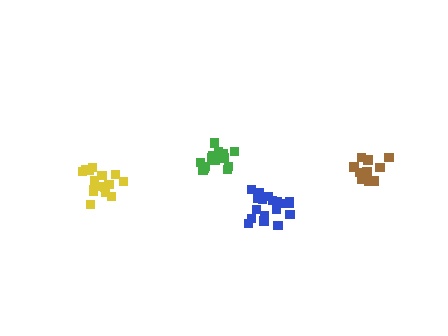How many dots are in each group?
Group 1: 16 dots, Group 2: 18 dots, Group 3: 13 dots, Group 4: 16 dots (63 total).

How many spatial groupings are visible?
There are 4 spatial groupings.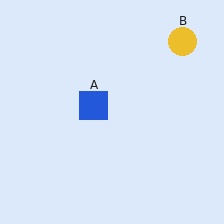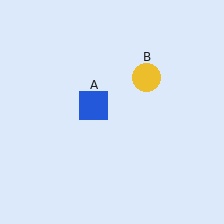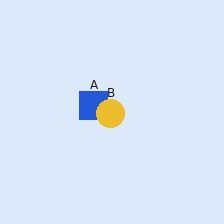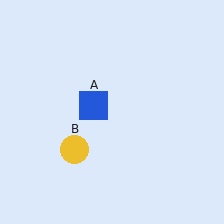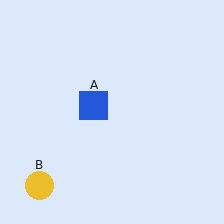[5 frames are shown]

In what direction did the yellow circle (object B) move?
The yellow circle (object B) moved down and to the left.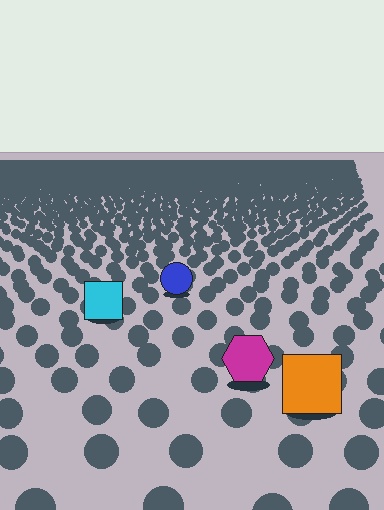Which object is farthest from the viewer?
The blue circle is farthest from the viewer. It appears smaller and the ground texture around it is denser.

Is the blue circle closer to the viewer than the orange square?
No. The orange square is closer — you can tell from the texture gradient: the ground texture is coarser near it.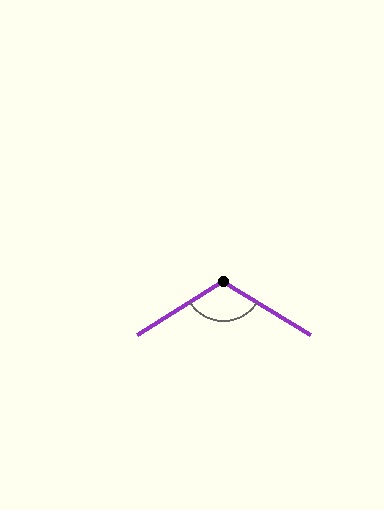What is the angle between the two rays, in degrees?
Approximately 117 degrees.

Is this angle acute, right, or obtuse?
It is obtuse.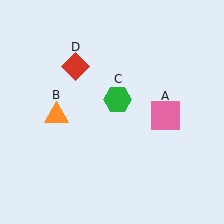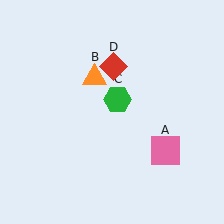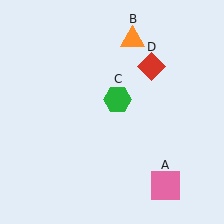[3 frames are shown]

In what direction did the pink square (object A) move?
The pink square (object A) moved down.